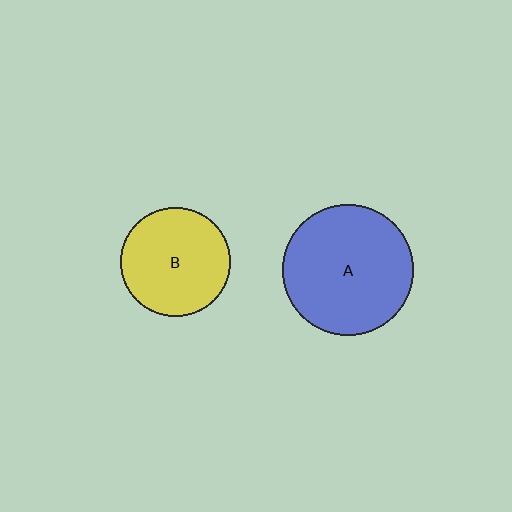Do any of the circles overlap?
No, none of the circles overlap.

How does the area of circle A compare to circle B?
Approximately 1.4 times.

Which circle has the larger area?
Circle A (blue).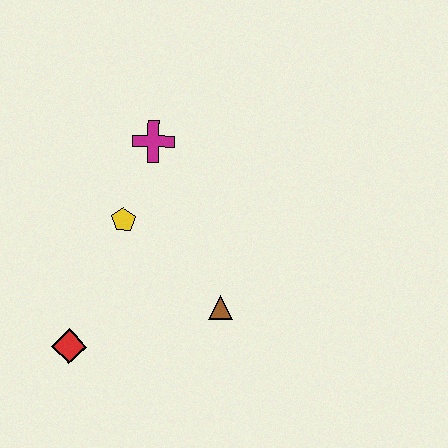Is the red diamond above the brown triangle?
No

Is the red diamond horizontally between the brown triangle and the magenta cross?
No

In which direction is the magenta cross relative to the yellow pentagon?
The magenta cross is above the yellow pentagon.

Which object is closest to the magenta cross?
The yellow pentagon is closest to the magenta cross.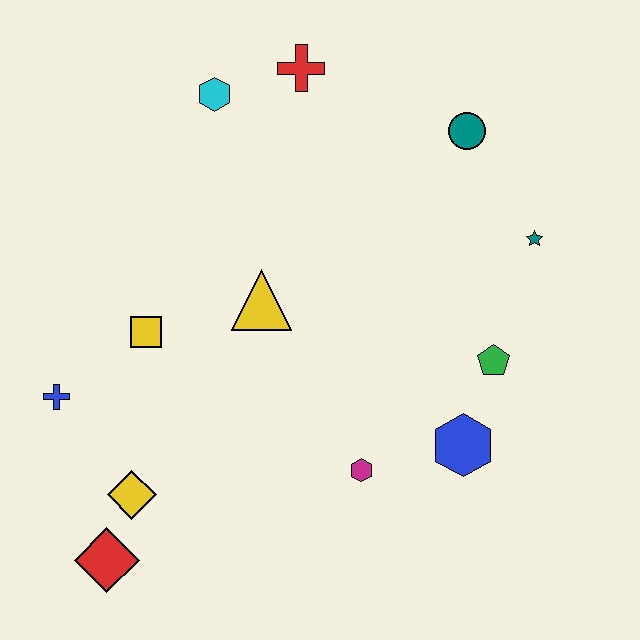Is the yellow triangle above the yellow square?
Yes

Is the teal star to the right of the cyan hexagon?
Yes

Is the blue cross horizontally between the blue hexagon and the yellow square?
No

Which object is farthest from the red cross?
The red diamond is farthest from the red cross.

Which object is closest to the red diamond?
The yellow diamond is closest to the red diamond.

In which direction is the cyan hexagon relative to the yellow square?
The cyan hexagon is above the yellow square.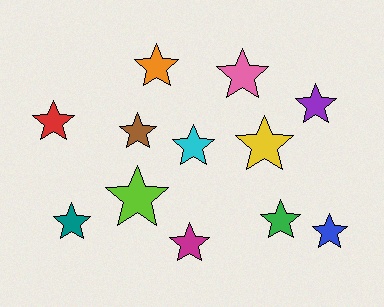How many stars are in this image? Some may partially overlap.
There are 12 stars.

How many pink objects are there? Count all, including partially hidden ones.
There is 1 pink object.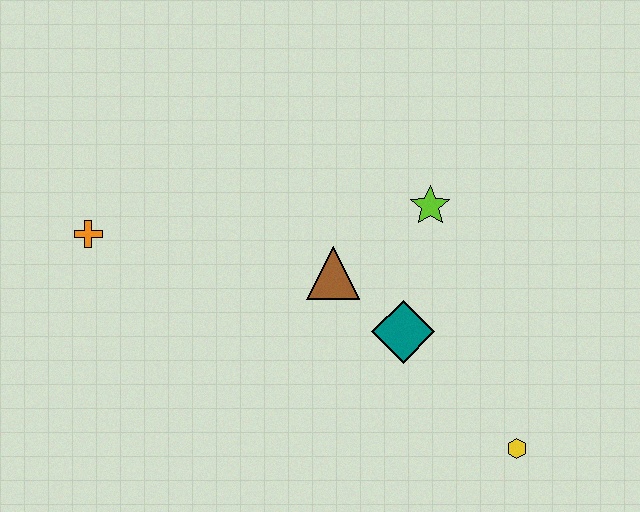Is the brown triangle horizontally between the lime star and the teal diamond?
No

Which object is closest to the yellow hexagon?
The teal diamond is closest to the yellow hexagon.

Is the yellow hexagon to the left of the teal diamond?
No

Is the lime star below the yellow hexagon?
No